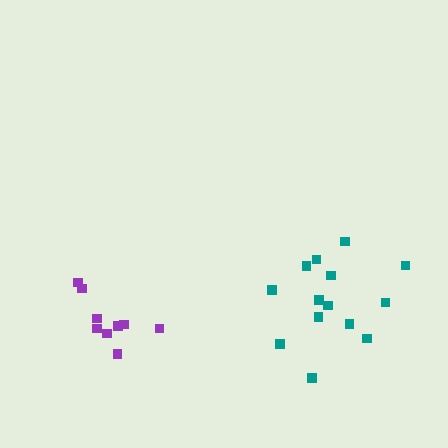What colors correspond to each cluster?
The clusters are colored: teal, purple.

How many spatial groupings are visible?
There are 2 spatial groupings.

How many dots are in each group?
Group 1: 14 dots, Group 2: 9 dots (23 total).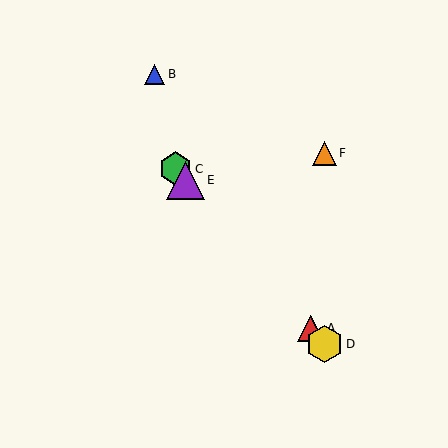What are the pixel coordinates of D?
Object D is at (324, 344).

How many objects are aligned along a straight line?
4 objects (A, C, D, E) are aligned along a straight line.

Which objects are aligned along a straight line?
Objects A, C, D, E are aligned along a straight line.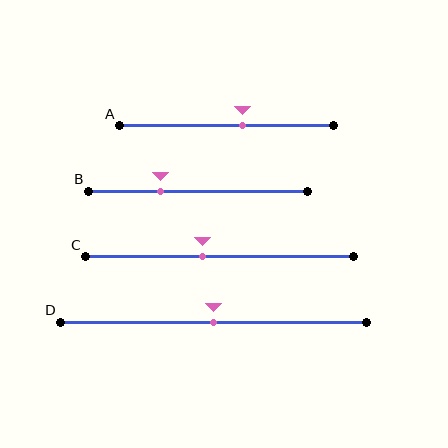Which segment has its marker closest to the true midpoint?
Segment D has its marker closest to the true midpoint.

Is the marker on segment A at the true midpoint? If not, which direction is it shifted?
No, the marker on segment A is shifted to the right by about 7% of the segment length.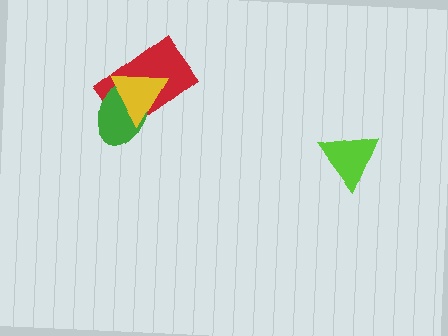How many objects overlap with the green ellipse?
2 objects overlap with the green ellipse.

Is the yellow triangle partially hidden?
No, no other shape covers it.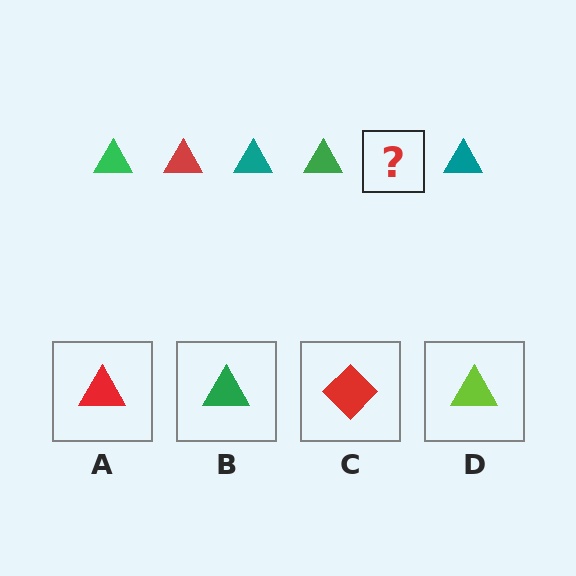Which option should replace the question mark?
Option A.